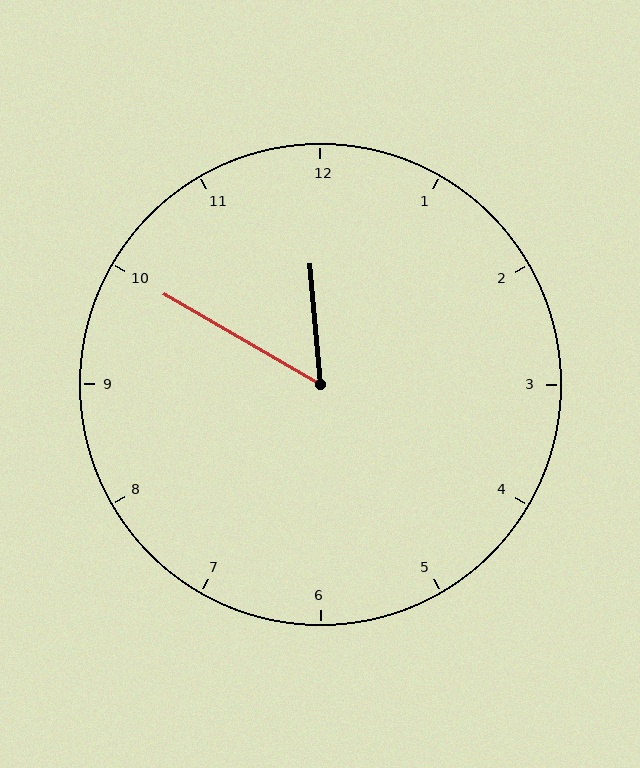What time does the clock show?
11:50.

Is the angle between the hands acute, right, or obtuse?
It is acute.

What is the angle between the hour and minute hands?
Approximately 55 degrees.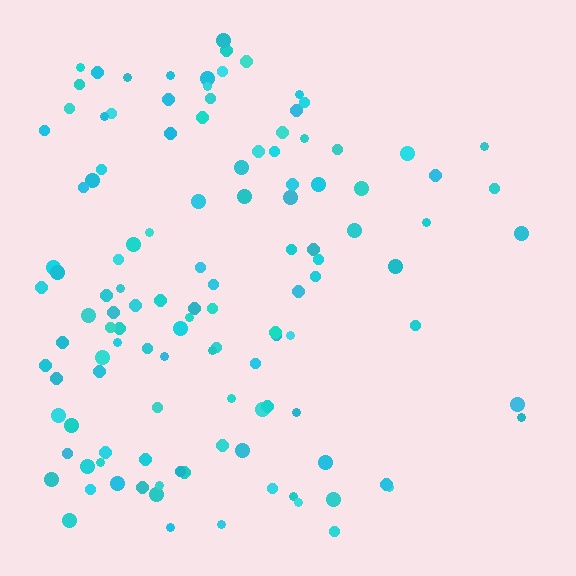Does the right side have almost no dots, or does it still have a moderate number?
Still a moderate number, just noticeably fewer than the left.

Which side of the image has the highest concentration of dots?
The left.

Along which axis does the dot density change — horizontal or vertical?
Horizontal.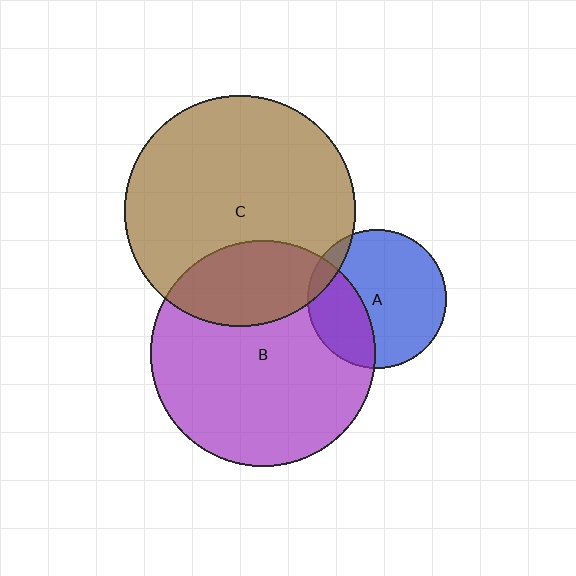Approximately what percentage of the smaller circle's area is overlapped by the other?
Approximately 25%.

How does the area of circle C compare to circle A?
Approximately 2.8 times.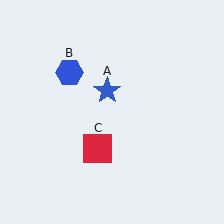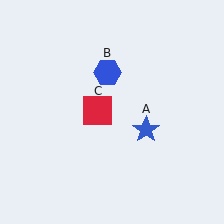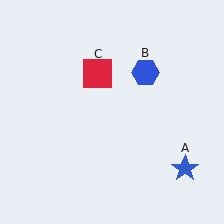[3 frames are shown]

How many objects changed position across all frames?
3 objects changed position: blue star (object A), blue hexagon (object B), red square (object C).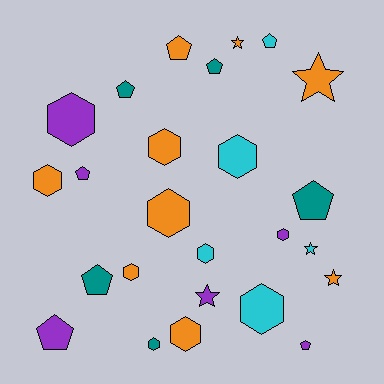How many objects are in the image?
There are 25 objects.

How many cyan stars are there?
There is 1 cyan star.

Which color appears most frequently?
Orange, with 9 objects.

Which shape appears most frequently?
Hexagon, with 11 objects.